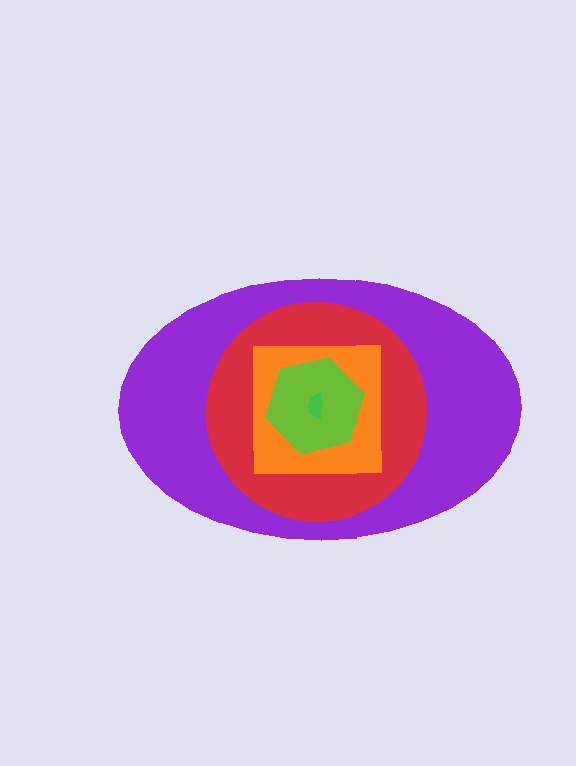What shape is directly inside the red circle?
The orange square.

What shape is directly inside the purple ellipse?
The red circle.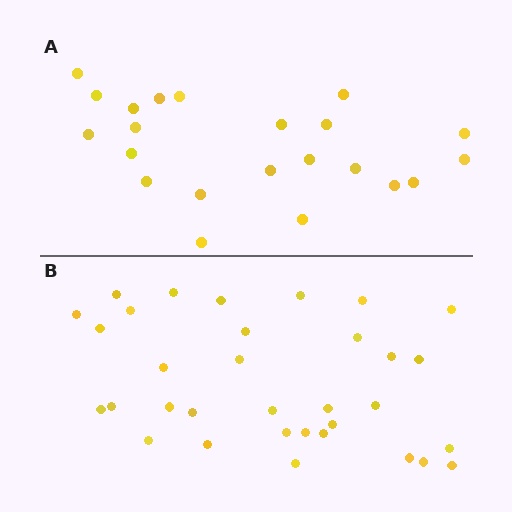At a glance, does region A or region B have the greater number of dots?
Region B (the bottom region) has more dots.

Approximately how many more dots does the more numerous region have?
Region B has roughly 12 or so more dots than region A.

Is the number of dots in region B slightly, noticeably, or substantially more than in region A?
Region B has substantially more. The ratio is roughly 1.5 to 1.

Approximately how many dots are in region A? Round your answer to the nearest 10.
About 20 dots. (The exact count is 22, which rounds to 20.)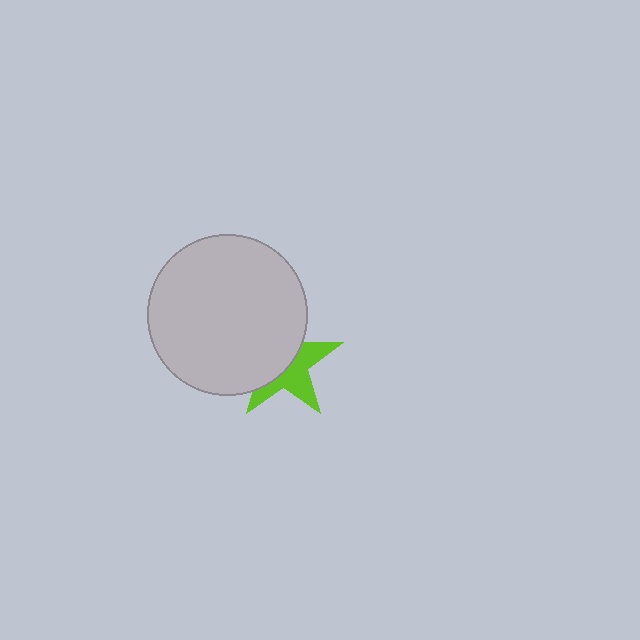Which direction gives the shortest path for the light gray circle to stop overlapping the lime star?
Moving toward the upper-left gives the shortest separation.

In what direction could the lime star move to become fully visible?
The lime star could move toward the lower-right. That would shift it out from behind the light gray circle entirely.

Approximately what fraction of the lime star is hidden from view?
Roughly 54% of the lime star is hidden behind the light gray circle.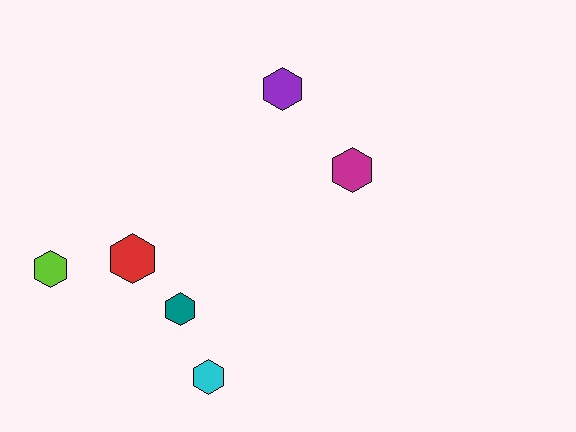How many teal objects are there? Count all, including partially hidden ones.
There is 1 teal object.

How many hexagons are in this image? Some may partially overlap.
There are 6 hexagons.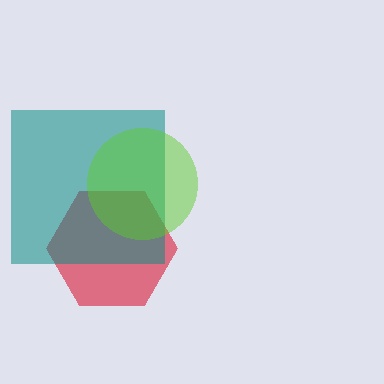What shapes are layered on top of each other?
The layered shapes are: a red hexagon, a teal square, a lime circle.